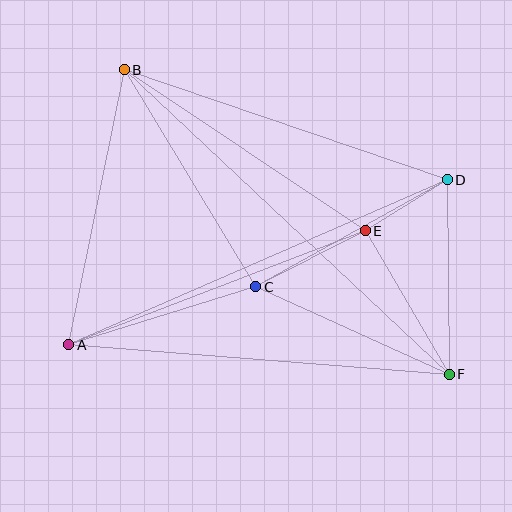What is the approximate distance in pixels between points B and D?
The distance between B and D is approximately 341 pixels.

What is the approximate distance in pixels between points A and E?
The distance between A and E is approximately 318 pixels.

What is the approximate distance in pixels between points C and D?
The distance between C and D is approximately 220 pixels.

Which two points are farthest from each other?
Points B and F are farthest from each other.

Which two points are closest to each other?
Points D and E are closest to each other.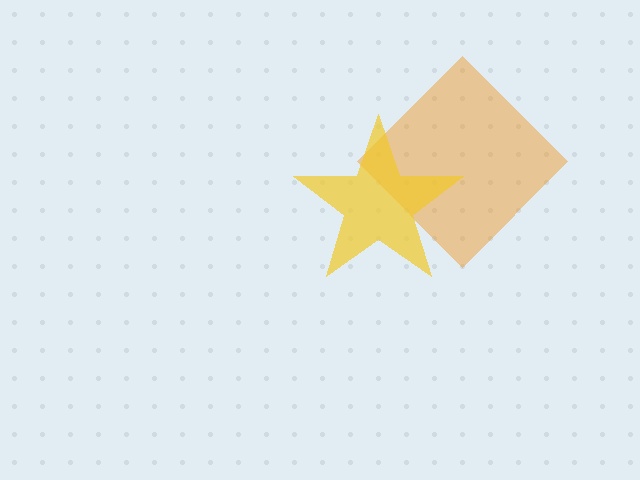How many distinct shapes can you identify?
There are 2 distinct shapes: an orange diamond, a yellow star.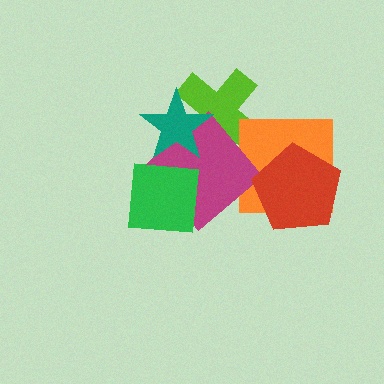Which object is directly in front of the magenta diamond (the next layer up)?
The teal star is directly in front of the magenta diamond.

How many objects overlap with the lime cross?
2 objects overlap with the lime cross.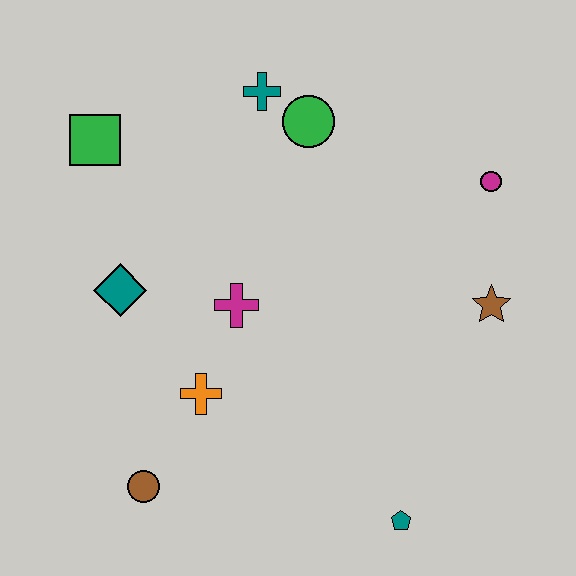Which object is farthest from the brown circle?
The magenta circle is farthest from the brown circle.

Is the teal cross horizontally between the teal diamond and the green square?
No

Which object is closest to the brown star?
The magenta circle is closest to the brown star.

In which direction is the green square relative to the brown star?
The green square is to the left of the brown star.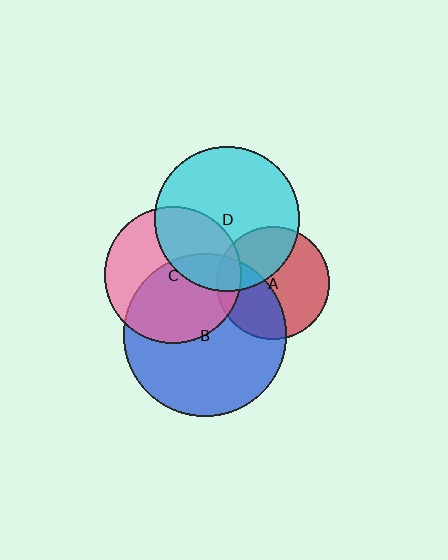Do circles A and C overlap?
Yes.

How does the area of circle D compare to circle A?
Approximately 1.6 times.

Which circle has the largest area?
Circle B (blue).